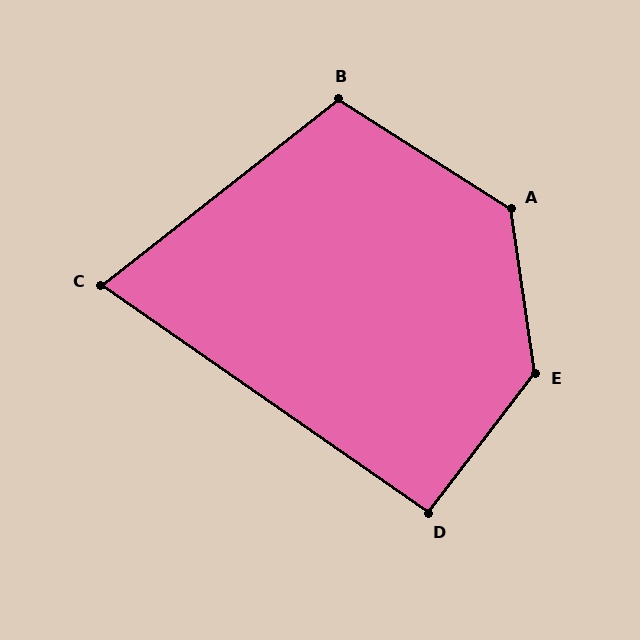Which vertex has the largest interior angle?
E, at approximately 135 degrees.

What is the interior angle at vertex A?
Approximately 130 degrees (obtuse).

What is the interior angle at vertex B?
Approximately 110 degrees (obtuse).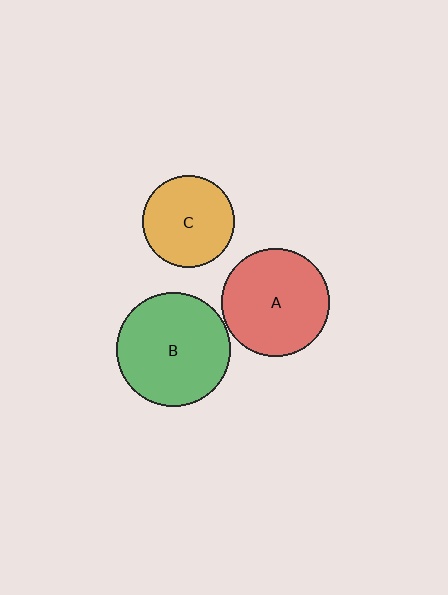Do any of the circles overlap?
No, none of the circles overlap.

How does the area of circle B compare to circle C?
Approximately 1.5 times.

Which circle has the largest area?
Circle B (green).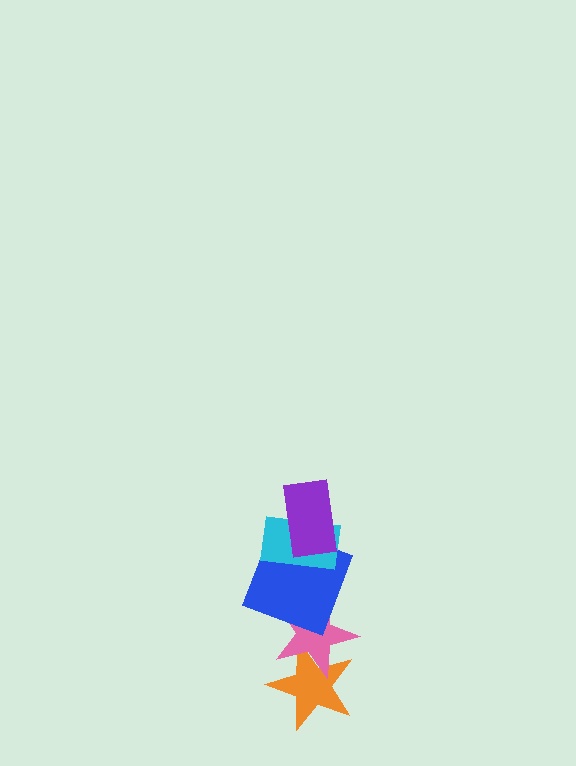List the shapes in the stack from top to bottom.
From top to bottom: the purple rectangle, the cyan rectangle, the blue square, the pink star, the orange star.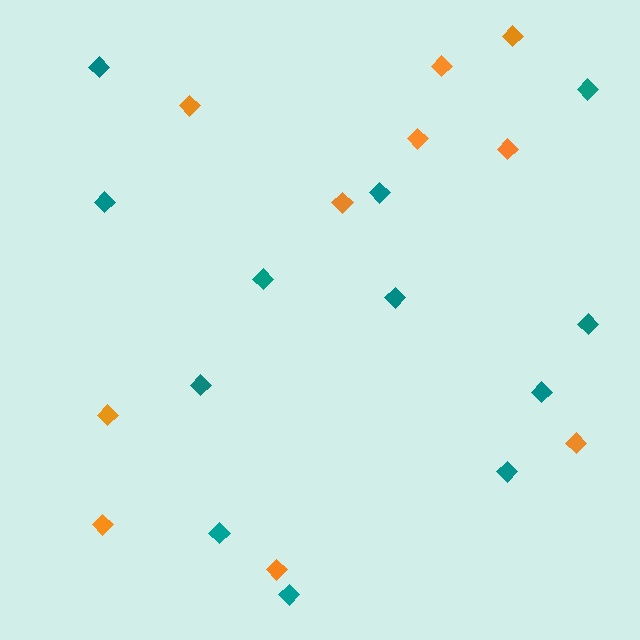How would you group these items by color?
There are 2 groups: one group of orange diamonds (10) and one group of teal diamonds (12).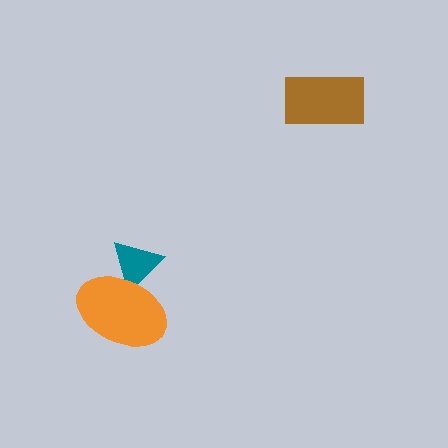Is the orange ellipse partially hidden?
No, no other shape covers it.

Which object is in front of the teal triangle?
The orange ellipse is in front of the teal triangle.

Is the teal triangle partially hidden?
Yes, it is partially covered by another shape.